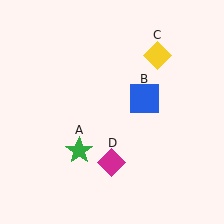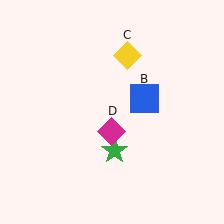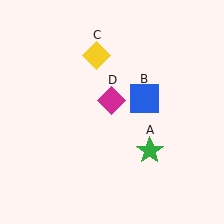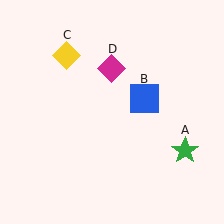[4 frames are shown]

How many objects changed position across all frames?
3 objects changed position: green star (object A), yellow diamond (object C), magenta diamond (object D).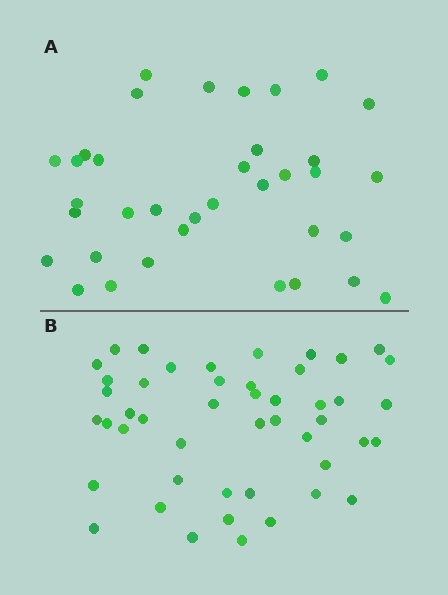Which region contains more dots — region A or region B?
Region B (the bottom region) has more dots.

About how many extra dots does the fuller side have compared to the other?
Region B has roughly 12 or so more dots than region A.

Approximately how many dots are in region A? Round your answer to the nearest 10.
About 40 dots. (The exact count is 36, which rounds to 40.)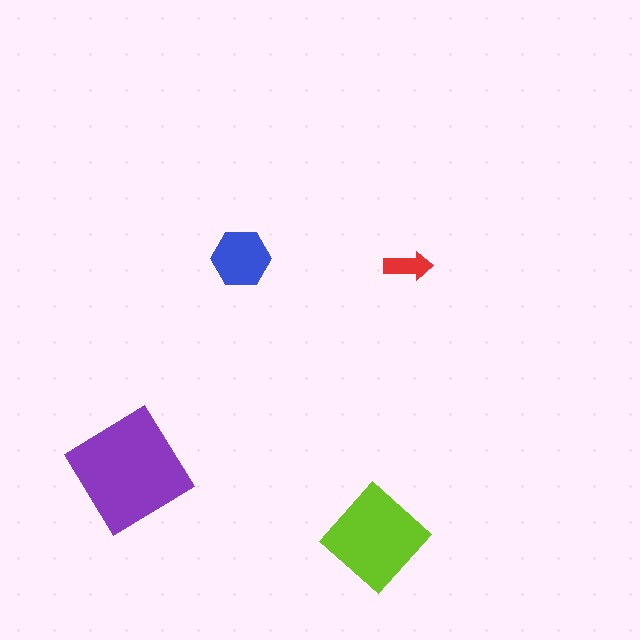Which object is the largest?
The purple diamond.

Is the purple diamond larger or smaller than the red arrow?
Larger.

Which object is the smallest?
The red arrow.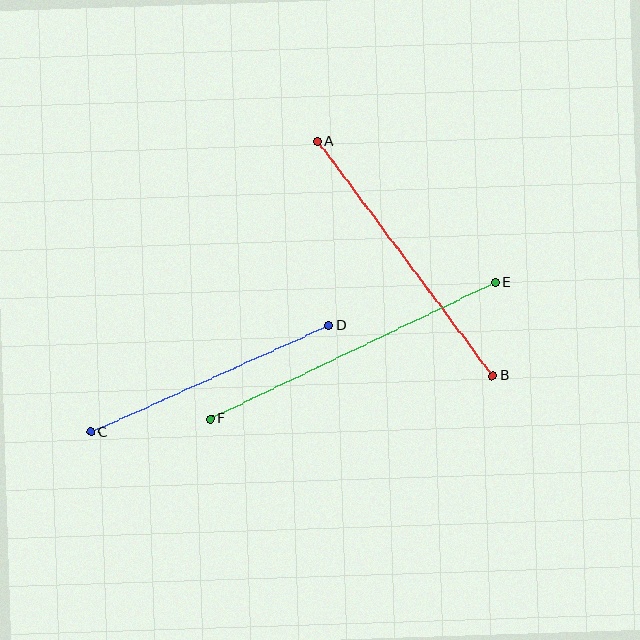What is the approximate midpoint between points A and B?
The midpoint is at approximately (405, 259) pixels.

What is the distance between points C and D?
The distance is approximately 261 pixels.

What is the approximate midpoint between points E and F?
The midpoint is at approximately (353, 351) pixels.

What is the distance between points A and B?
The distance is approximately 293 pixels.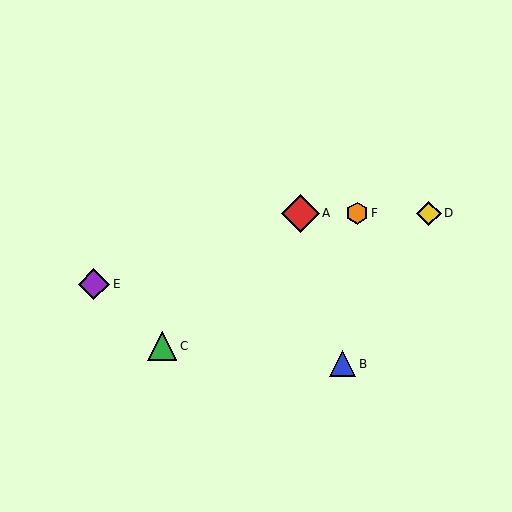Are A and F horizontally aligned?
Yes, both are at y≈213.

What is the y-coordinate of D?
Object D is at y≈213.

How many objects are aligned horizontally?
3 objects (A, D, F) are aligned horizontally.